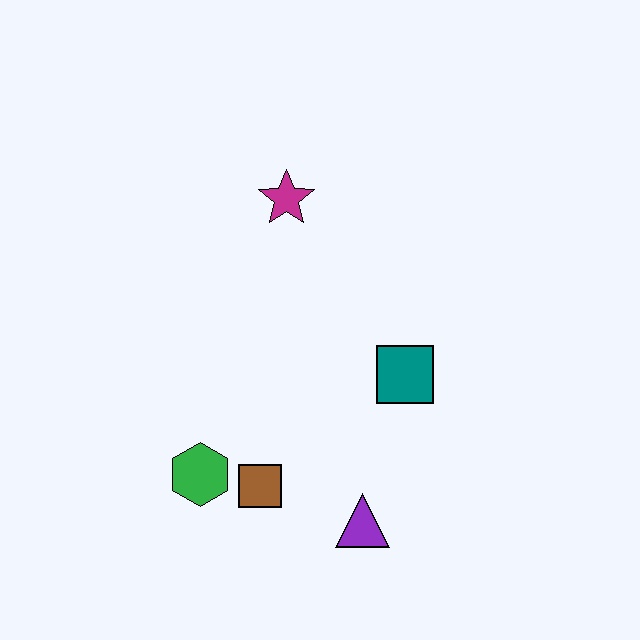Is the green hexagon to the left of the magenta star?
Yes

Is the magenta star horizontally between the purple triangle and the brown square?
Yes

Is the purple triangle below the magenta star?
Yes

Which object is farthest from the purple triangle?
The magenta star is farthest from the purple triangle.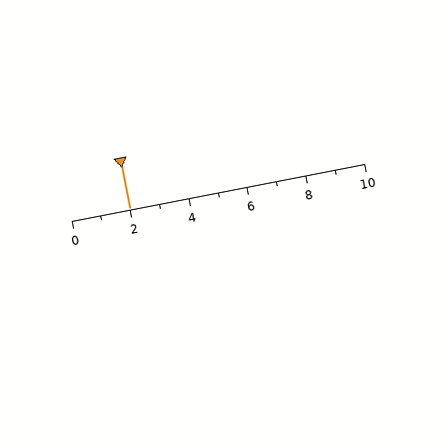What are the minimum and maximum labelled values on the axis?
The axis runs from 0 to 10.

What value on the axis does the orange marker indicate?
The marker indicates approximately 2.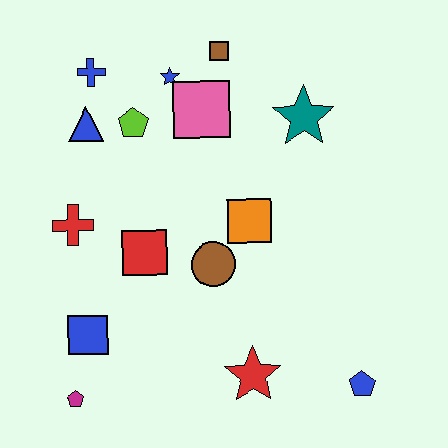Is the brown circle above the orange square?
No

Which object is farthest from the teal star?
The magenta pentagon is farthest from the teal star.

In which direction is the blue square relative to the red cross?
The blue square is below the red cross.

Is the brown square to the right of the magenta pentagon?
Yes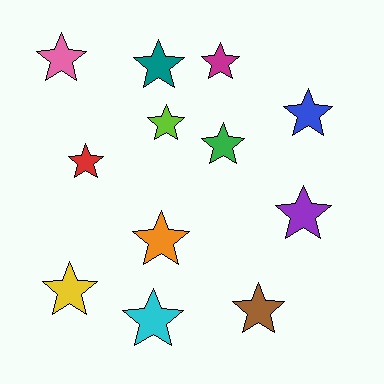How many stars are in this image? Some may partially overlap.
There are 12 stars.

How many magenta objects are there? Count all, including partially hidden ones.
There is 1 magenta object.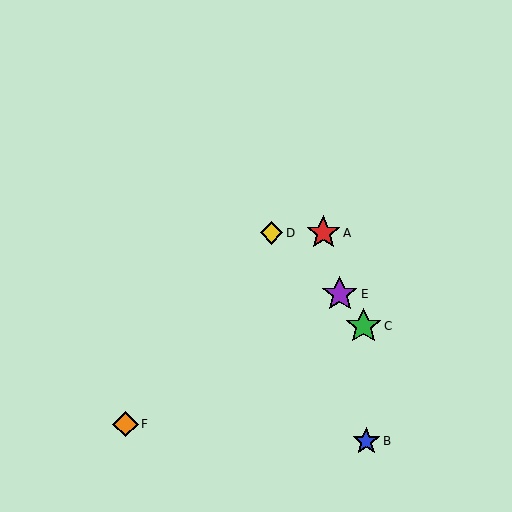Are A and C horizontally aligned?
No, A is at y≈233 and C is at y≈326.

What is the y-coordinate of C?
Object C is at y≈326.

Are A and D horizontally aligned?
Yes, both are at y≈233.